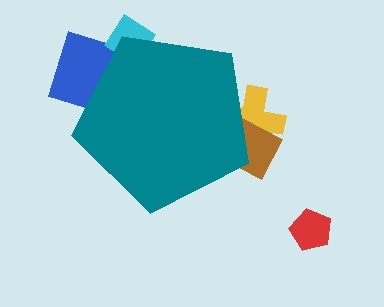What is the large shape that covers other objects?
A teal pentagon.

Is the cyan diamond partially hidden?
Yes, the cyan diamond is partially hidden behind the teal pentagon.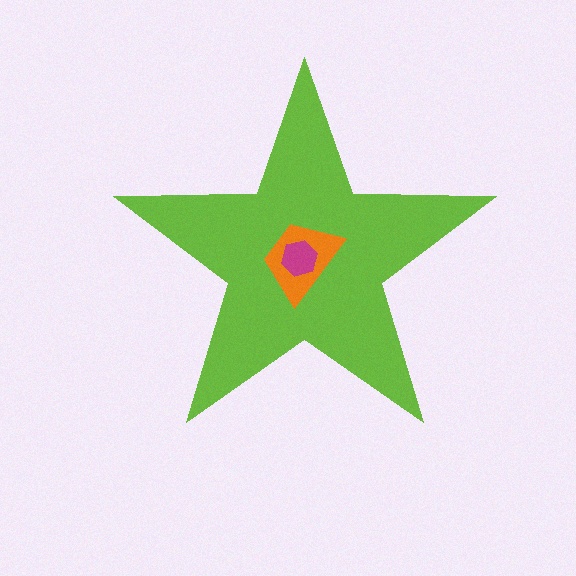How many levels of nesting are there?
3.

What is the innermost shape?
The magenta hexagon.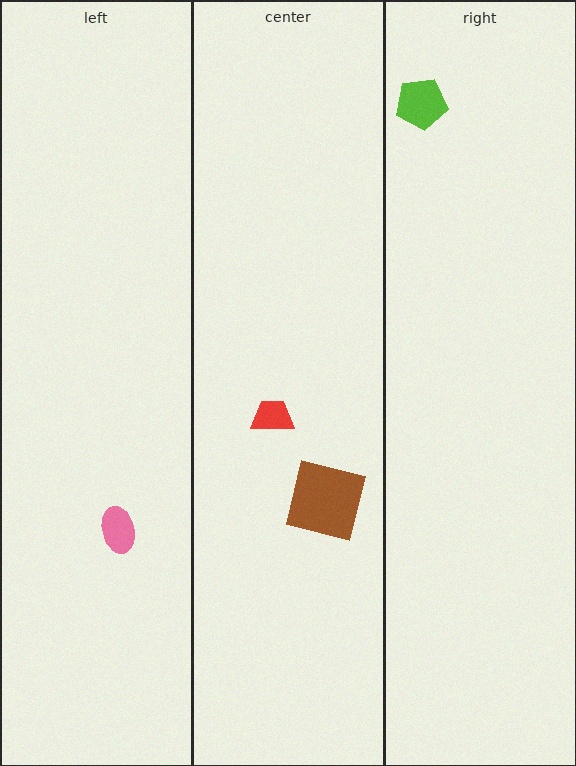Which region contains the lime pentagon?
The right region.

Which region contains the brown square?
The center region.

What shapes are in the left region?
The pink ellipse.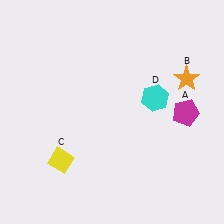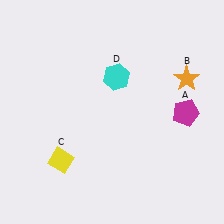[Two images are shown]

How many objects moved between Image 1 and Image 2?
1 object moved between the two images.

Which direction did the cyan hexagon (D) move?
The cyan hexagon (D) moved left.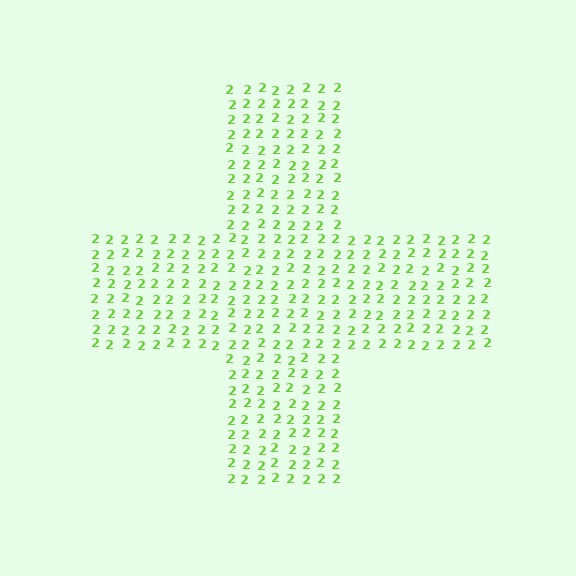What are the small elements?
The small elements are digit 2's.